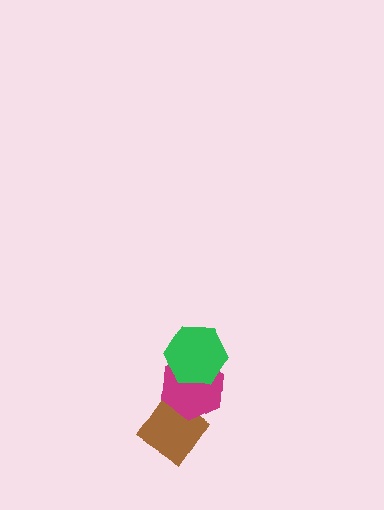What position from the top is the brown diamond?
The brown diamond is 3rd from the top.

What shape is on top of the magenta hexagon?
The green hexagon is on top of the magenta hexagon.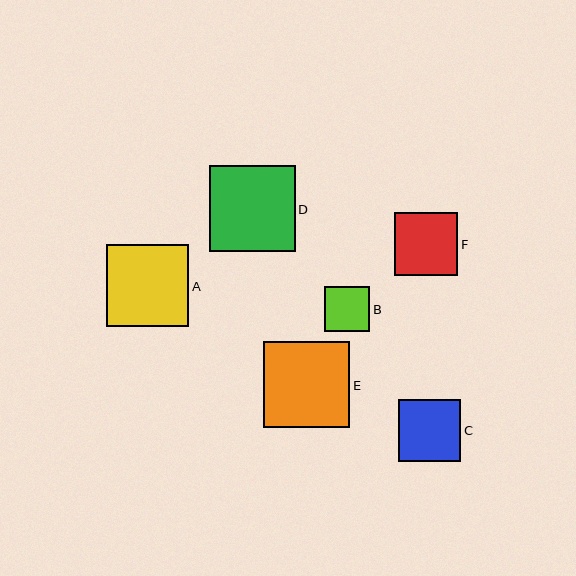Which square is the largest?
Square E is the largest with a size of approximately 86 pixels.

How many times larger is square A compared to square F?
Square A is approximately 1.3 times the size of square F.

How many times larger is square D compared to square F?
Square D is approximately 1.4 times the size of square F.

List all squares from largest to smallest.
From largest to smallest: E, D, A, F, C, B.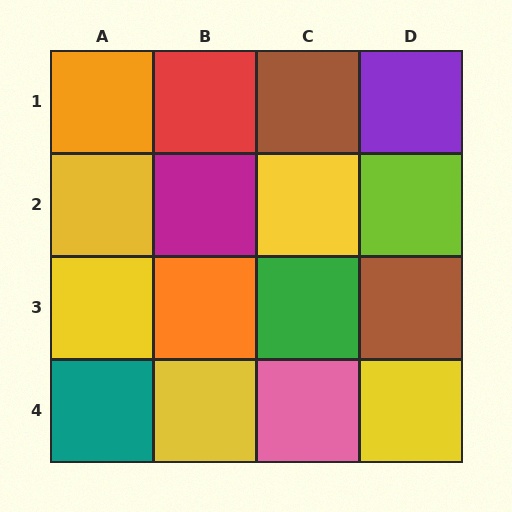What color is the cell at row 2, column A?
Yellow.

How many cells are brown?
2 cells are brown.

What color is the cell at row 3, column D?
Brown.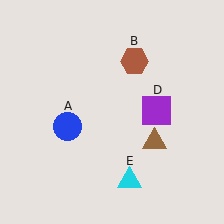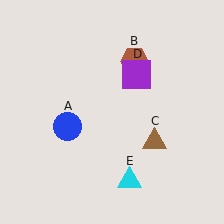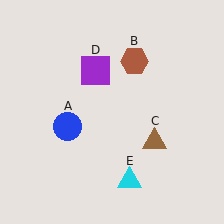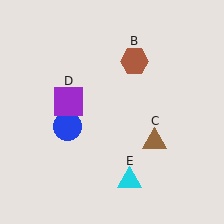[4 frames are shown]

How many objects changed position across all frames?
1 object changed position: purple square (object D).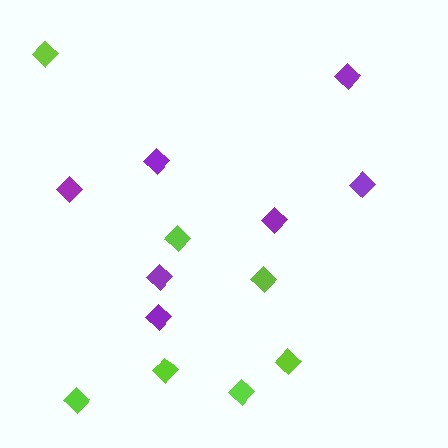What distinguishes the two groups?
There are 2 groups: one group of purple diamonds (7) and one group of lime diamonds (7).